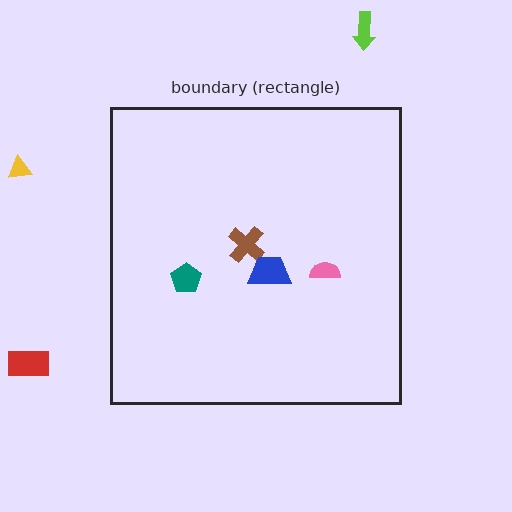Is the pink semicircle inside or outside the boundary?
Inside.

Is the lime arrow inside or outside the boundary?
Outside.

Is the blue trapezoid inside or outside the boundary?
Inside.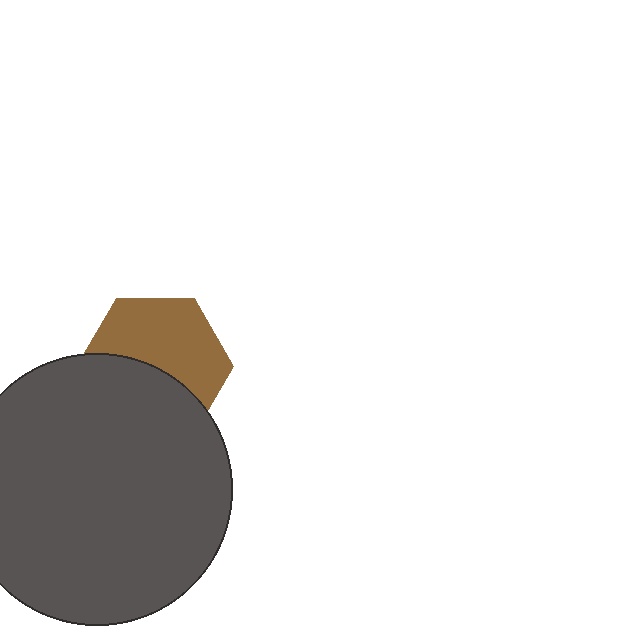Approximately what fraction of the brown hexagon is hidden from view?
Roughly 44% of the brown hexagon is hidden behind the dark gray circle.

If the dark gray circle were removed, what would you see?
You would see the complete brown hexagon.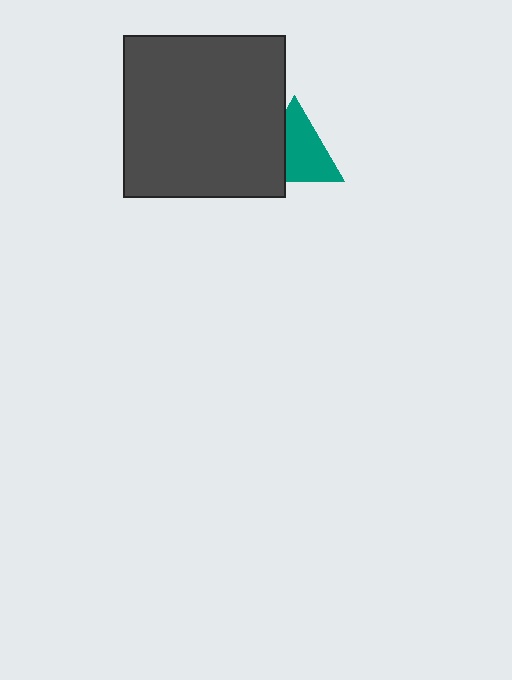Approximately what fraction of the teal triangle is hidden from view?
Roughly 33% of the teal triangle is hidden behind the dark gray square.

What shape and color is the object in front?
The object in front is a dark gray square.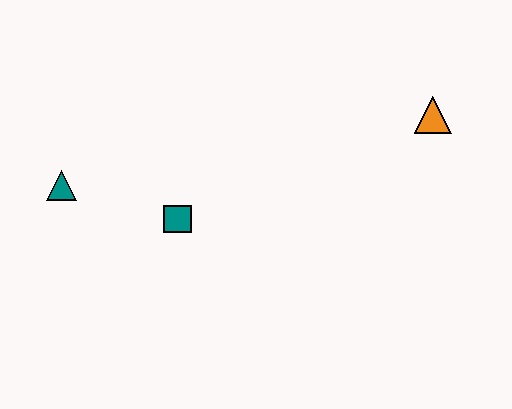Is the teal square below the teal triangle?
Yes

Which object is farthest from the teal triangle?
The orange triangle is farthest from the teal triangle.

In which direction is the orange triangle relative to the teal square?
The orange triangle is to the right of the teal square.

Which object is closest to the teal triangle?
The teal square is closest to the teal triangle.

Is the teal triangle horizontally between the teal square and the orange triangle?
No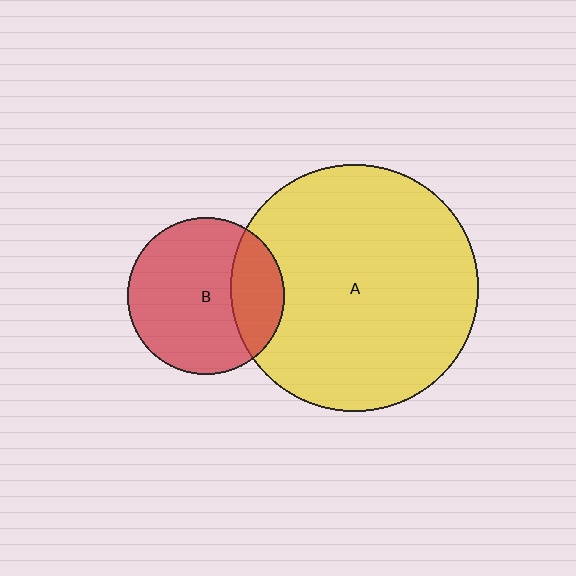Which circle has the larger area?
Circle A (yellow).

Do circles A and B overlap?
Yes.